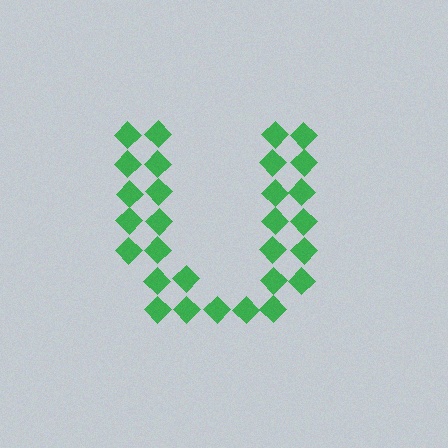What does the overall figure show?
The overall figure shows the letter U.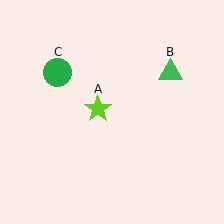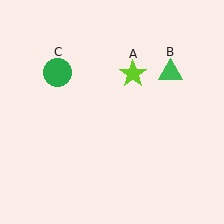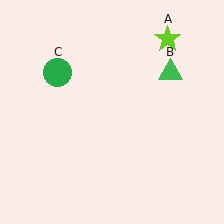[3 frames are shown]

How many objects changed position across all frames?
1 object changed position: lime star (object A).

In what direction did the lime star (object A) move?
The lime star (object A) moved up and to the right.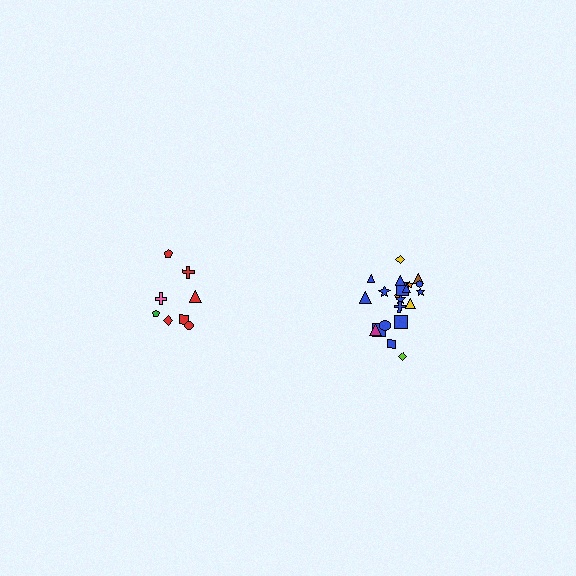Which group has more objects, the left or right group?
The right group.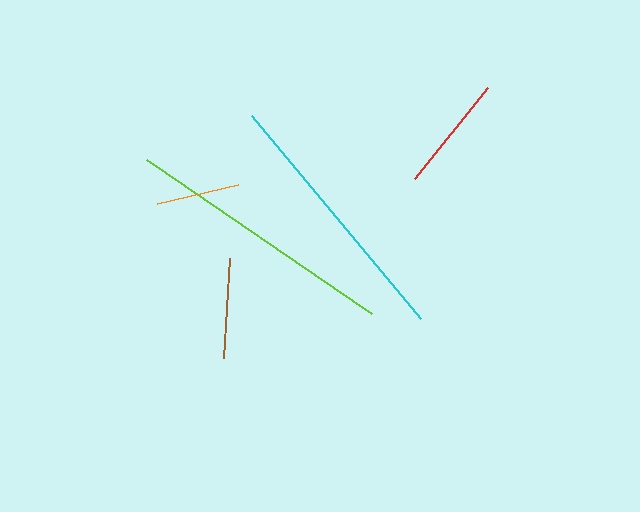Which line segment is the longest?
The lime line is the longest at approximately 273 pixels.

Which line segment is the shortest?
The orange line is the shortest at approximately 84 pixels.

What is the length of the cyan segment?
The cyan segment is approximately 265 pixels long.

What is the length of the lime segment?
The lime segment is approximately 273 pixels long.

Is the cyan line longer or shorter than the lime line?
The lime line is longer than the cyan line.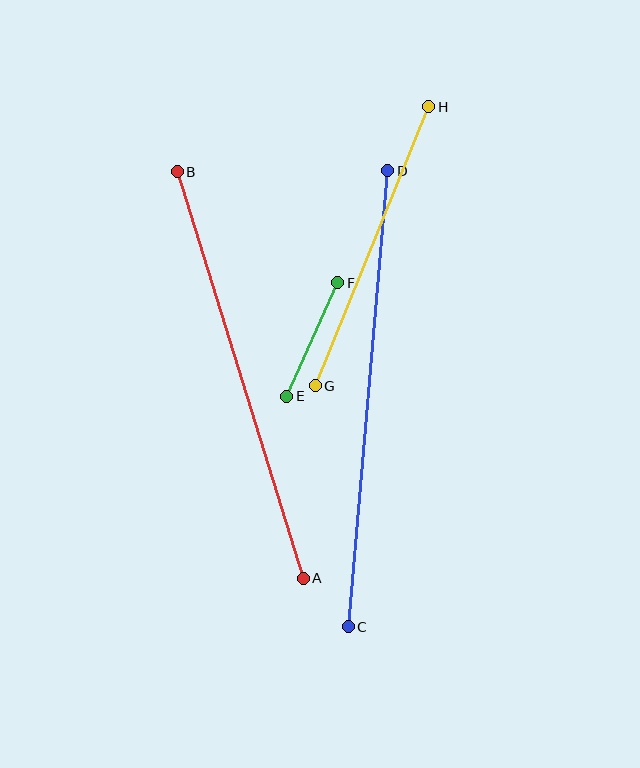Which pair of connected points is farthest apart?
Points C and D are farthest apart.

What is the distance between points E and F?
The distance is approximately 124 pixels.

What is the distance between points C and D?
The distance is approximately 458 pixels.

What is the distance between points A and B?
The distance is approximately 426 pixels.